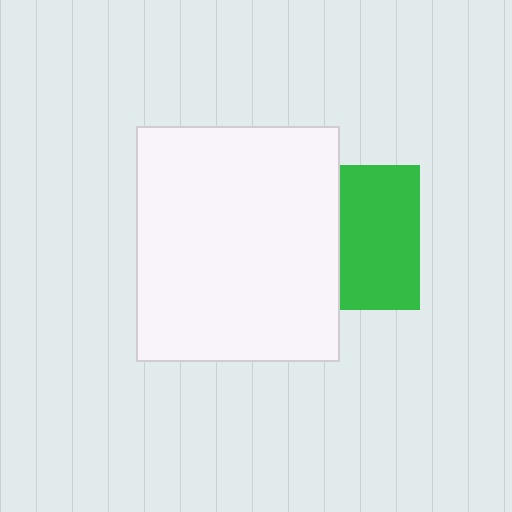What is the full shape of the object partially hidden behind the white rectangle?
The partially hidden object is a green square.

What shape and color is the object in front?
The object in front is a white rectangle.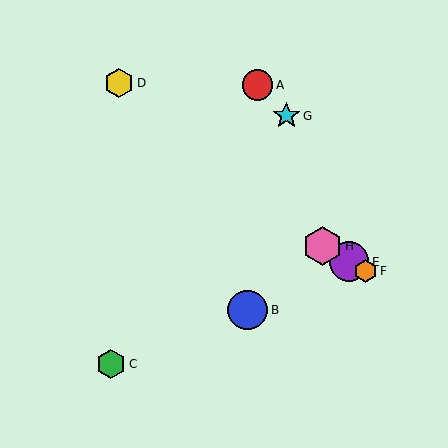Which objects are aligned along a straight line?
Objects E, F, H are aligned along a straight line.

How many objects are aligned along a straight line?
3 objects (E, F, H) are aligned along a straight line.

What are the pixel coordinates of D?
Object D is at (119, 83).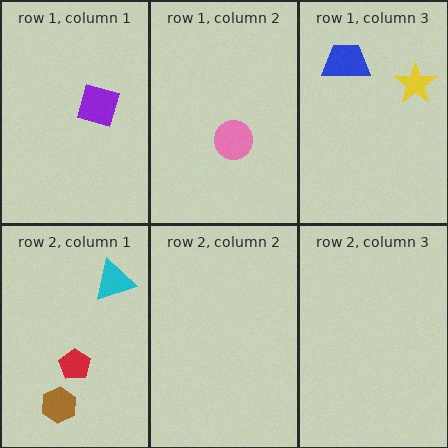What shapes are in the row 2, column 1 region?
The red pentagon, the brown hexagon, the cyan triangle.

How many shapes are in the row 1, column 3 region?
2.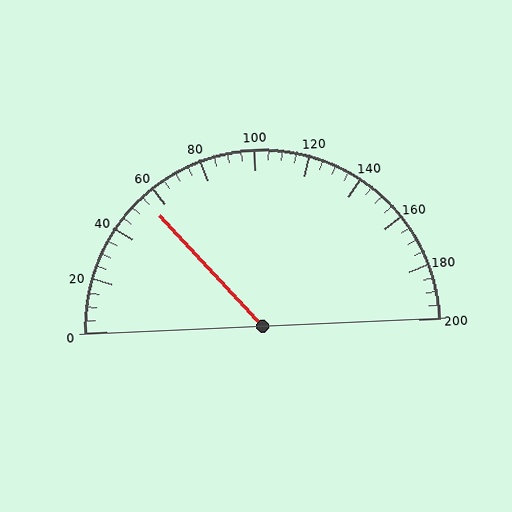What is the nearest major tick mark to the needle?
The nearest major tick mark is 60.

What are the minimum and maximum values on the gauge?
The gauge ranges from 0 to 200.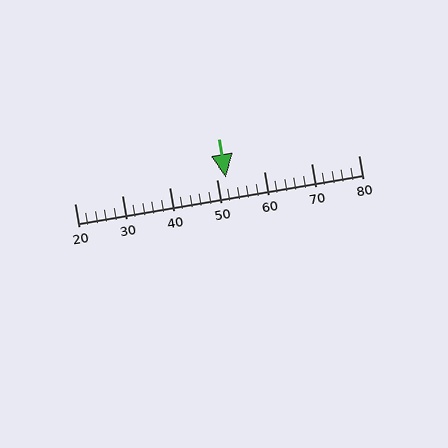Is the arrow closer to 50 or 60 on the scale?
The arrow is closer to 50.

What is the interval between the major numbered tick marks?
The major tick marks are spaced 10 units apart.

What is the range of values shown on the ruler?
The ruler shows values from 20 to 80.